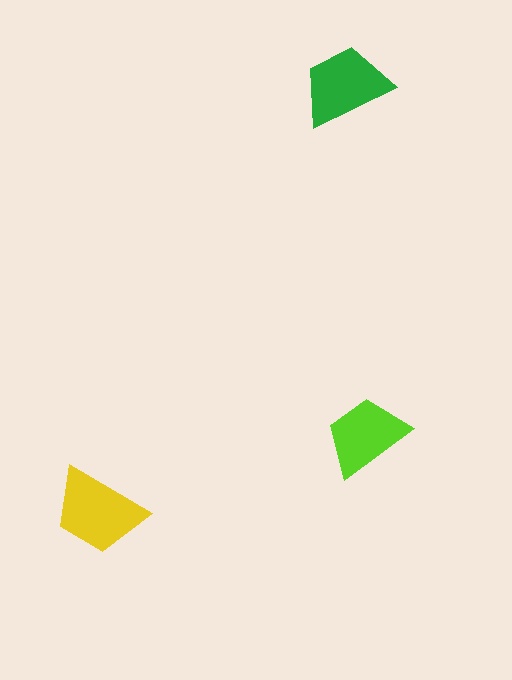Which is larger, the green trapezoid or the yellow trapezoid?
The yellow one.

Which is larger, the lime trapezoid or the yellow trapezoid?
The yellow one.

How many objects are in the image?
There are 3 objects in the image.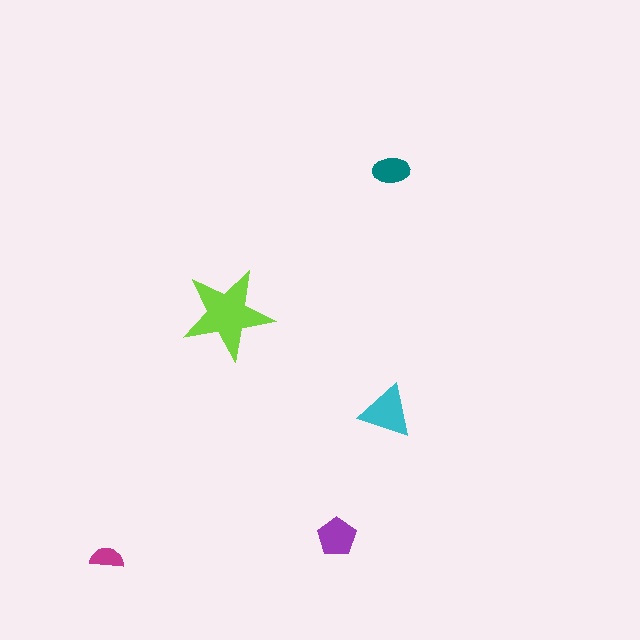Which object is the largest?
The lime star.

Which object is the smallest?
The magenta semicircle.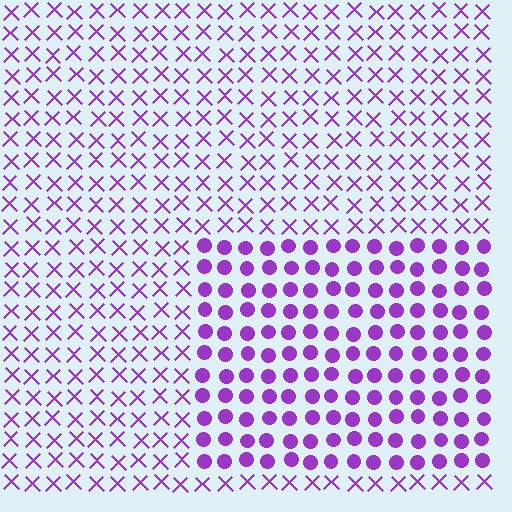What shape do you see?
I see a rectangle.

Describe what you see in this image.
The image is filled with small purple elements arranged in a uniform grid. A rectangle-shaped region contains circles, while the surrounding area contains X marks. The boundary is defined purely by the change in element shape.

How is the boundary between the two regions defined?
The boundary is defined by a change in element shape: circles inside vs. X marks outside. All elements share the same color and spacing.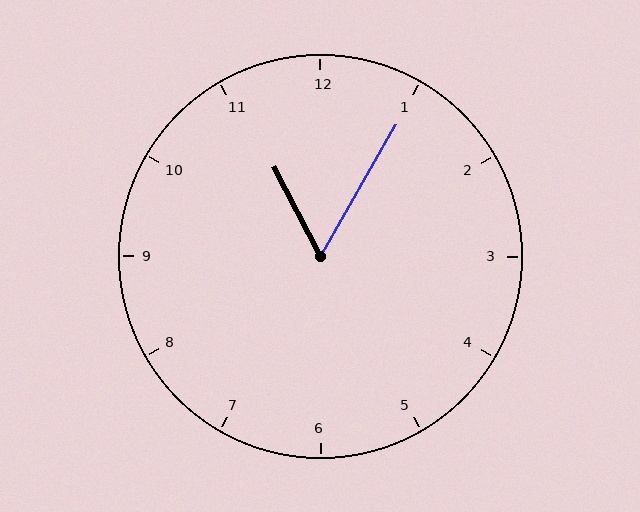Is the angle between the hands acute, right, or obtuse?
It is acute.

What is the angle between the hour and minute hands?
Approximately 58 degrees.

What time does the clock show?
11:05.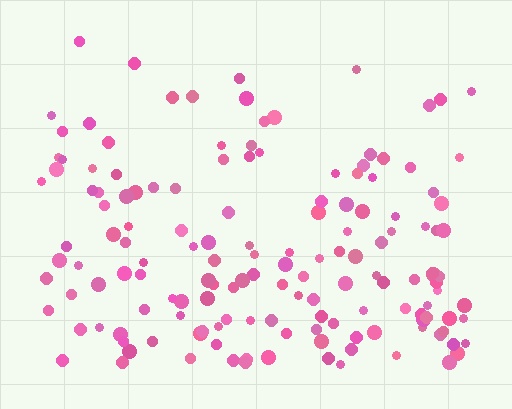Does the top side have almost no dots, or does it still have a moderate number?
Still a moderate number, just noticeably fewer than the bottom.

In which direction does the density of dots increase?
From top to bottom, with the bottom side densest.